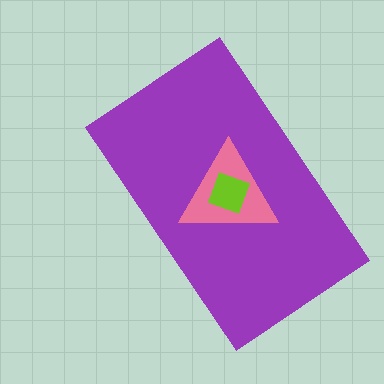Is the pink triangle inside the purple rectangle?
Yes.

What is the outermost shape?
The purple rectangle.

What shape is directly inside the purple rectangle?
The pink triangle.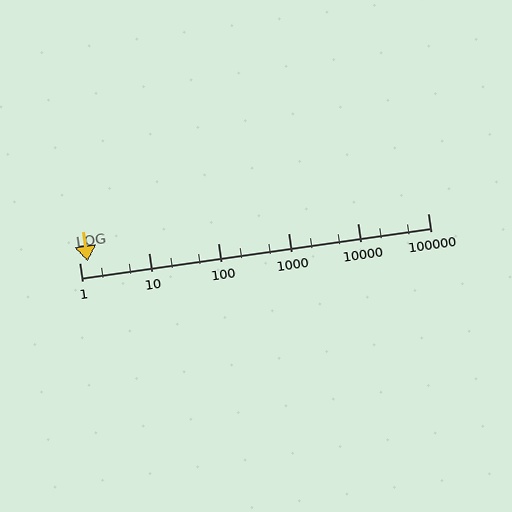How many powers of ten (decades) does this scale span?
The scale spans 5 decades, from 1 to 100000.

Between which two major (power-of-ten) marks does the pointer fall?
The pointer is between 1 and 10.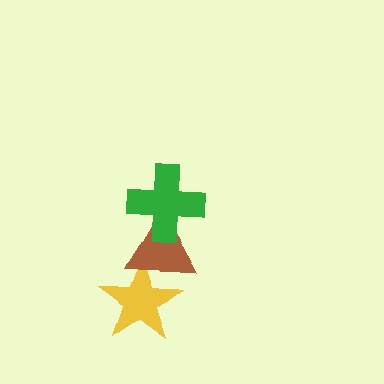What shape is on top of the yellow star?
The brown triangle is on top of the yellow star.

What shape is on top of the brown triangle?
The green cross is on top of the brown triangle.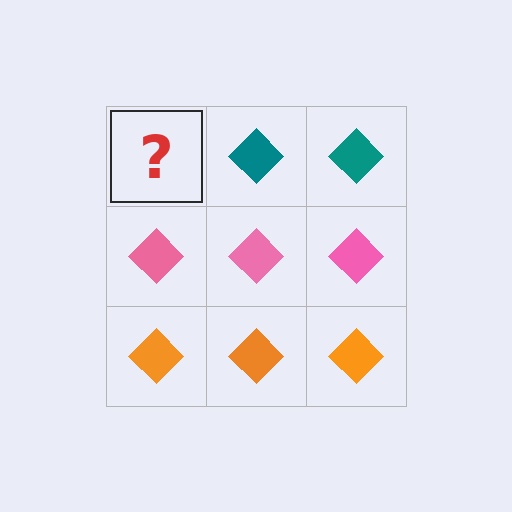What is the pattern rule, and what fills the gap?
The rule is that each row has a consistent color. The gap should be filled with a teal diamond.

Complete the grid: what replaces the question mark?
The question mark should be replaced with a teal diamond.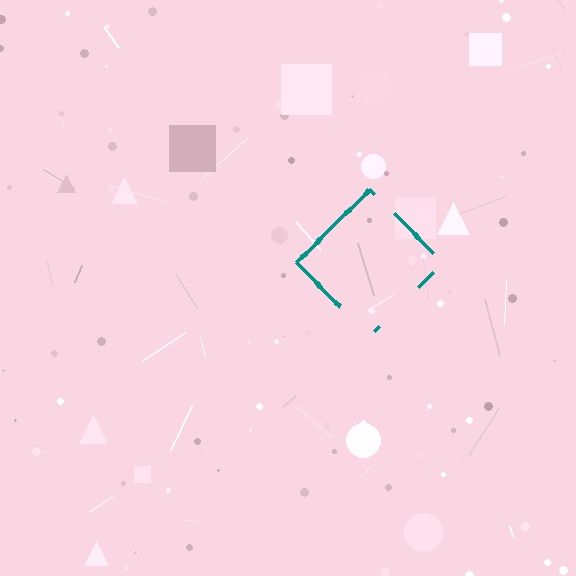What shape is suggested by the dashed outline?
The dashed outline suggests a diamond.